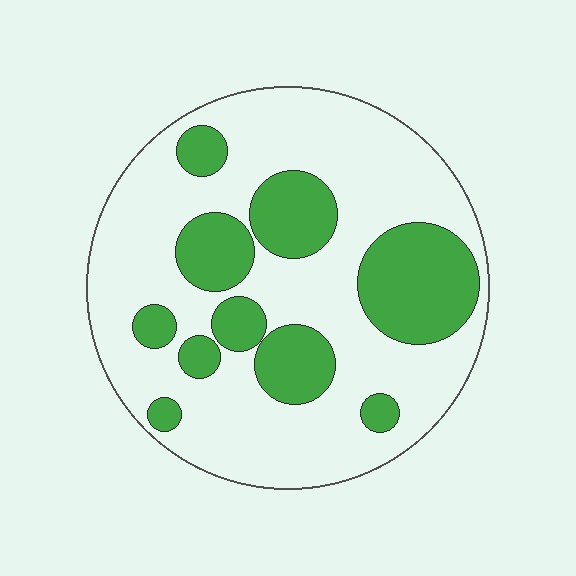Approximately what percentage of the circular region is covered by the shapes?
Approximately 30%.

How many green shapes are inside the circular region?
10.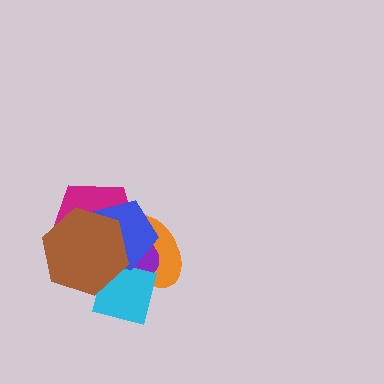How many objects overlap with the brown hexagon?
5 objects overlap with the brown hexagon.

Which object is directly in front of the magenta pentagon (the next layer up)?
The cyan square is directly in front of the magenta pentagon.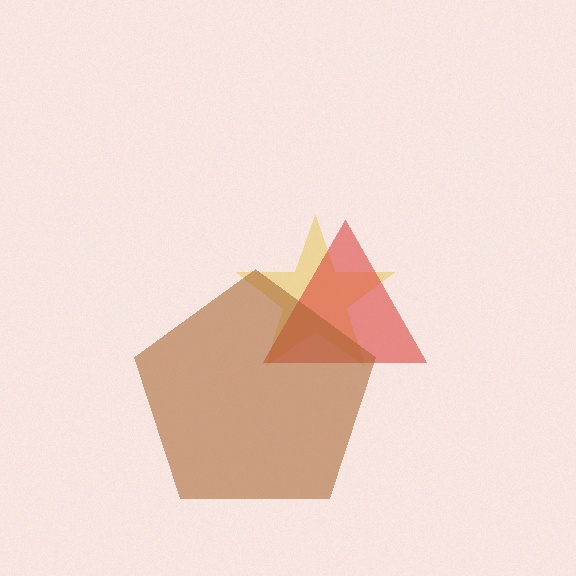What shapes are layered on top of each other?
The layered shapes are: a yellow star, a red triangle, a brown pentagon.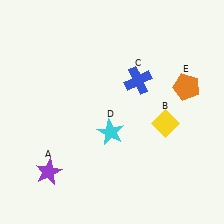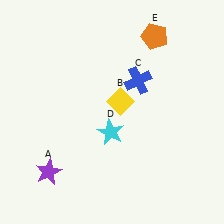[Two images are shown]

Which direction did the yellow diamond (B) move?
The yellow diamond (B) moved left.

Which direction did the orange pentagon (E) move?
The orange pentagon (E) moved up.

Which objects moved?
The objects that moved are: the yellow diamond (B), the orange pentagon (E).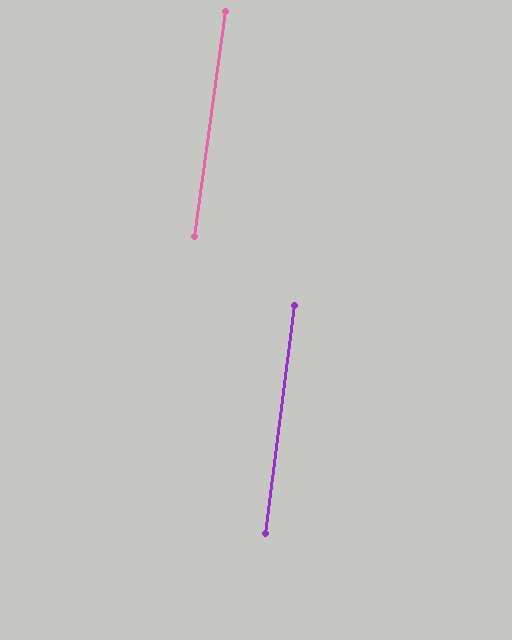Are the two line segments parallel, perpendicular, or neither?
Parallel — their directions differ by only 0.8°.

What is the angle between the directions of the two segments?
Approximately 1 degree.